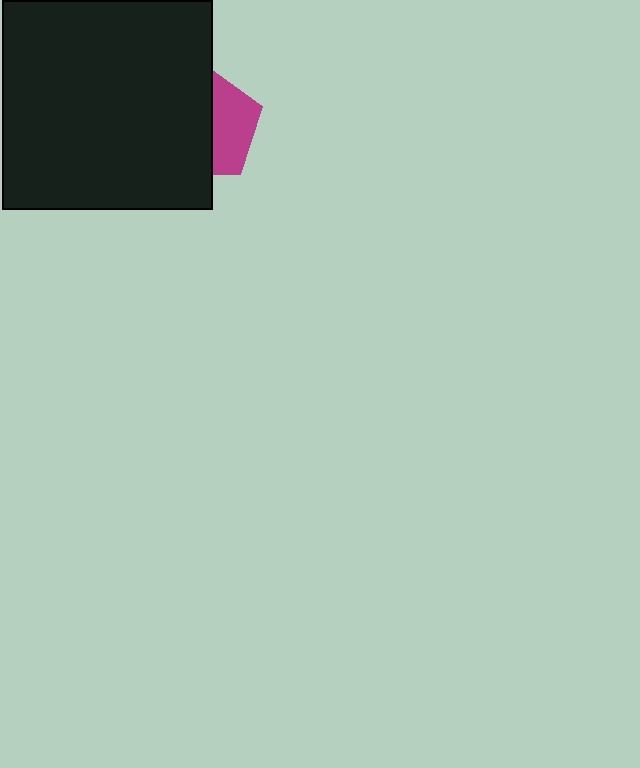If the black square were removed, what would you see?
You would see the complete magenta pentagon.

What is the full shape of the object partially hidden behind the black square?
The partially hidden object is a magenta pentagon.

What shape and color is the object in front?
The object in front is a black square.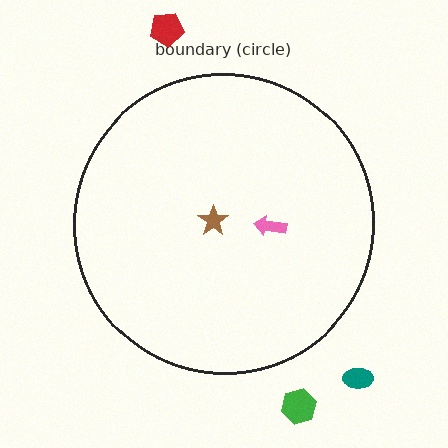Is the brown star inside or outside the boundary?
Inside.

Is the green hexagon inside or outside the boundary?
Outside.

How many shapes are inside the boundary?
2 inside, 3 outside.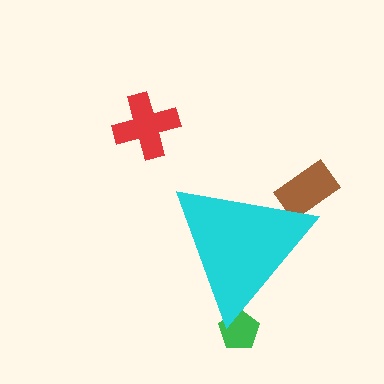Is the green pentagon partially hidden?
Yes, the green pentagon is partially hidden behind the cyan triangle.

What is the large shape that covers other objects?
A cyan triangle.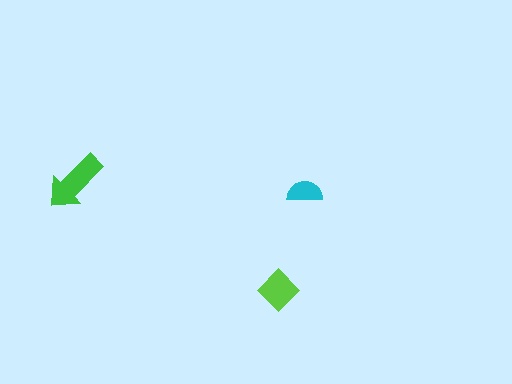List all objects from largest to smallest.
The green arrow, the lime diamond, the cyan semicircle.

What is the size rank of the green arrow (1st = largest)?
1st.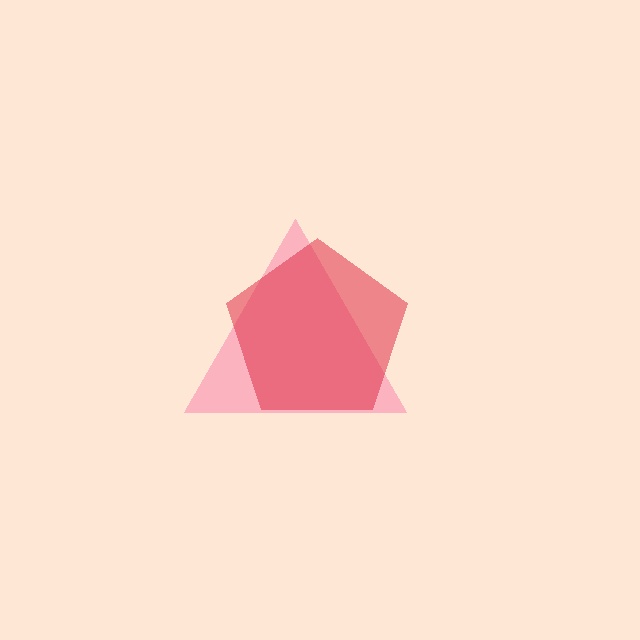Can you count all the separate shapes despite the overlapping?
Yes, there are 2 separate shapes.